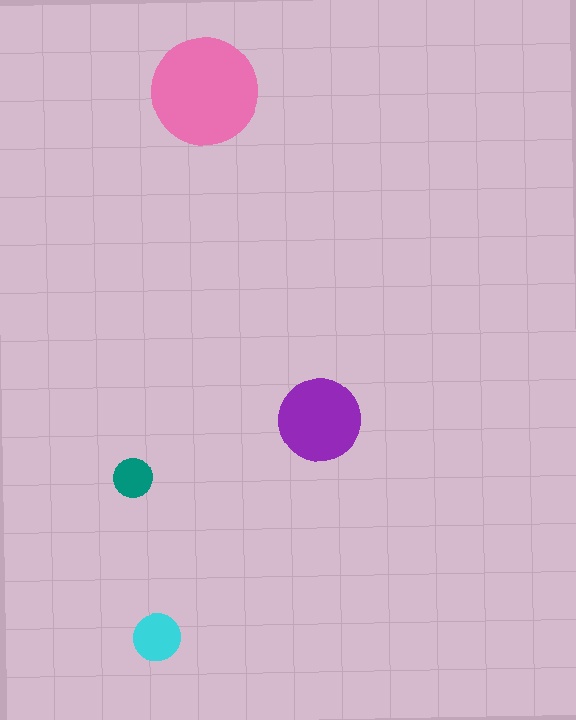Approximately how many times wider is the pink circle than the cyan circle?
About 2 times wider.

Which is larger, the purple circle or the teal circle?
The purple one.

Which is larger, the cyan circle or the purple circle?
The purple one.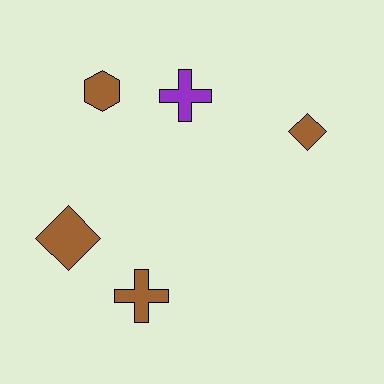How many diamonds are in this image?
There are 2 diamonds.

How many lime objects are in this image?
There are no lime objects.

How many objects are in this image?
There are 5 objects.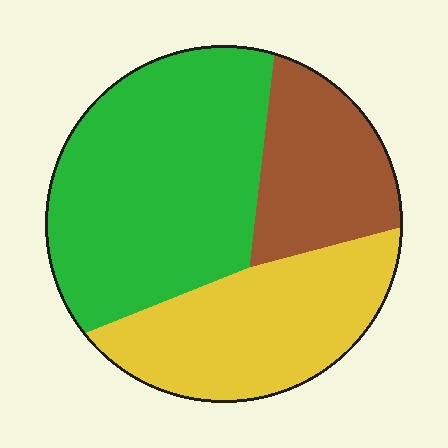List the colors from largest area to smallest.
From largest to smallest: green, yellow, brown.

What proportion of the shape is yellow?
Yellow takes up about one third (1/3) of the shape.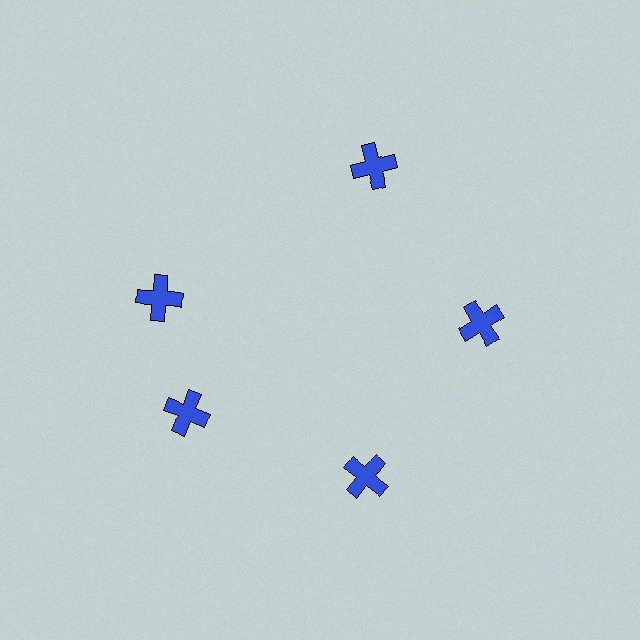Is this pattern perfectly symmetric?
No. The 5 blue crosses are arranged in a ring, but one element near the 10 o'clock position is rotated out of alignment along the ring, breaking the 5-fold rotational symmetry.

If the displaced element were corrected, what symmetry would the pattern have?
It would have 5-fold rotational symmetry — the pattern would map onto itself every 72 degrees.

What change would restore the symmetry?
The symmetry would be restored by rotating it back into even spacing with its neighbors so that all 5 crosses sit at equal angles and equal distance from the center.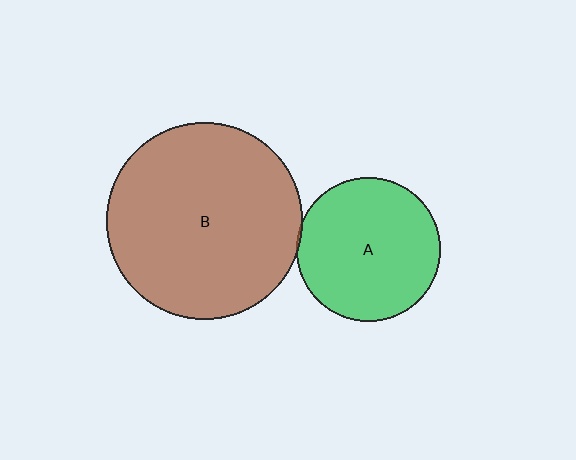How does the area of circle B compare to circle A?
Approximately 1.9 times.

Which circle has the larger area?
Circle B (brown).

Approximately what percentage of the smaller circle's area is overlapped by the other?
Approximately 5%.